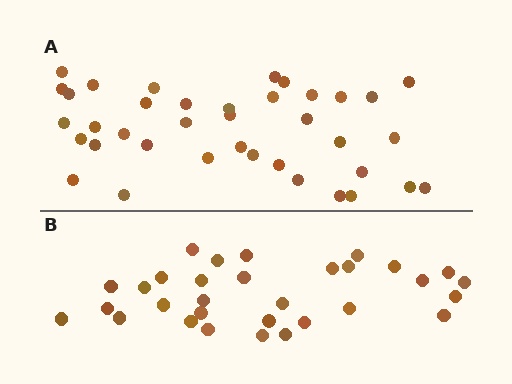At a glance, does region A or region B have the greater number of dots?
Region A (the top region) has more dots.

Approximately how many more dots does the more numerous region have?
Region A has roughly 8 or so more dots than region B.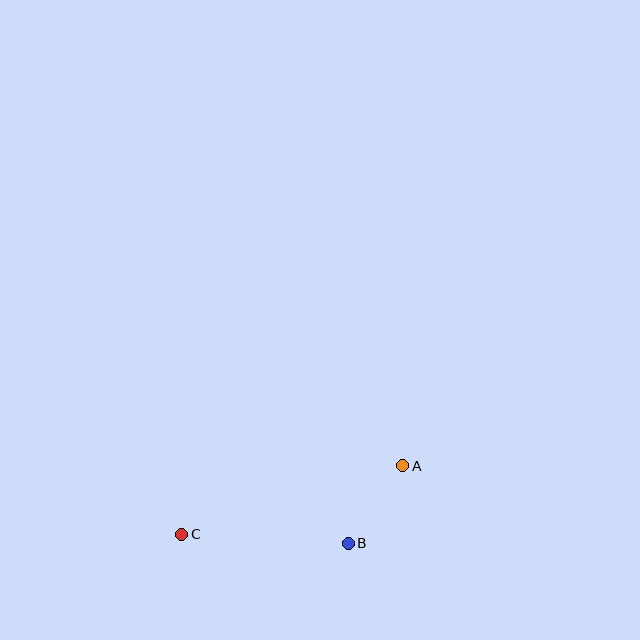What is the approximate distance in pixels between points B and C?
The distance between B and C is approximately 167 pixels.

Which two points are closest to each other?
Points A and B are closest to each other.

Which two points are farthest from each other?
Points A and C are farthest from each other.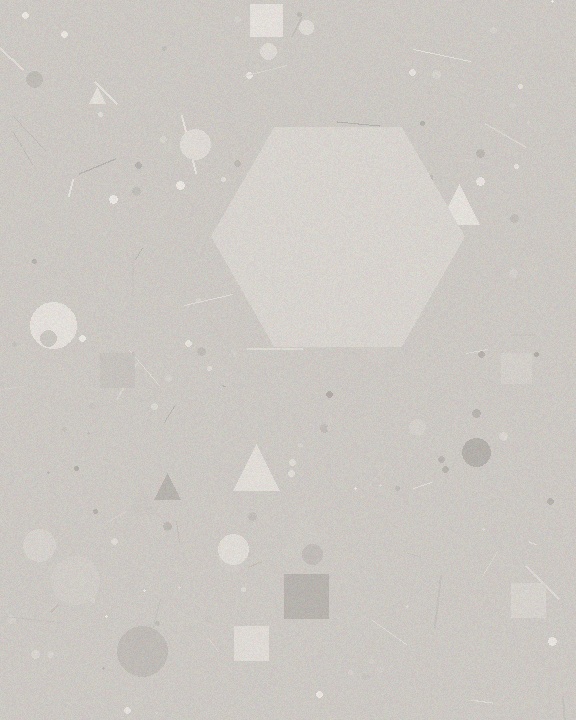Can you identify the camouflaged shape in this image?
The camouflaged shape is a hexagon.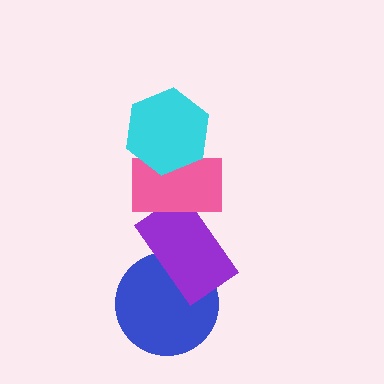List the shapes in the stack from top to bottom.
From top to bottom: the cyan hexagon, the pink rectangle, the purple rectangle, the blue circle.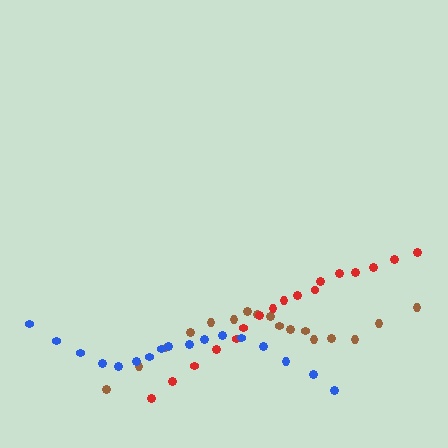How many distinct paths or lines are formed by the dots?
There are 3 distinct paths.